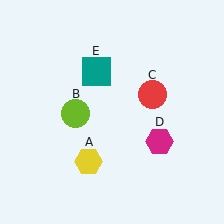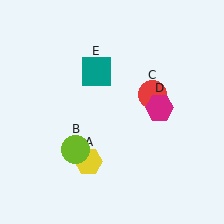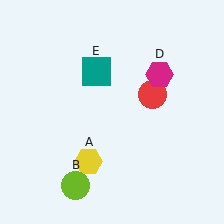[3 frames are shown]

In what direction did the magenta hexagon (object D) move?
The magenta hexagon (object D) moved up.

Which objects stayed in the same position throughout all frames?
Yellow hexagon (object A) and red circle (object C) and teal square (object E) remained stationary.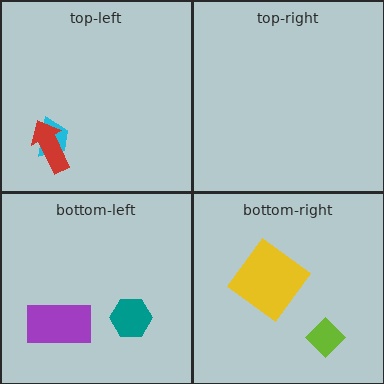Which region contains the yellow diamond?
The bottom-right region.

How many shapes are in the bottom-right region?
2.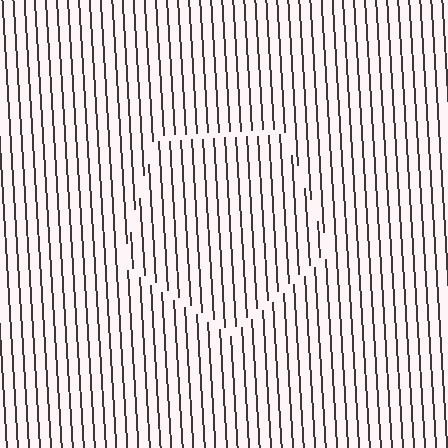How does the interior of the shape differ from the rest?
The interior of the shape contains the same grating, shifted by half a period — the contour is defined by the phase discontinuity where line-ends from the inner and outer gratings abut.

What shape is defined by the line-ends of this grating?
An illusory pentagon. The interior of the shape contains the same grating, shifted by half a period — the contour is defined by the phase discontinuity where line-ends from the inner and outer gratings abut.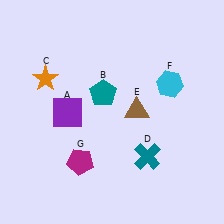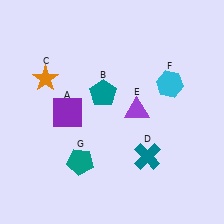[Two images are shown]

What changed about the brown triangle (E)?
In Image 1, E is brown. In Image 2, it changed to purple.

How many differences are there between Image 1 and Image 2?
There are 2 differences between the two images.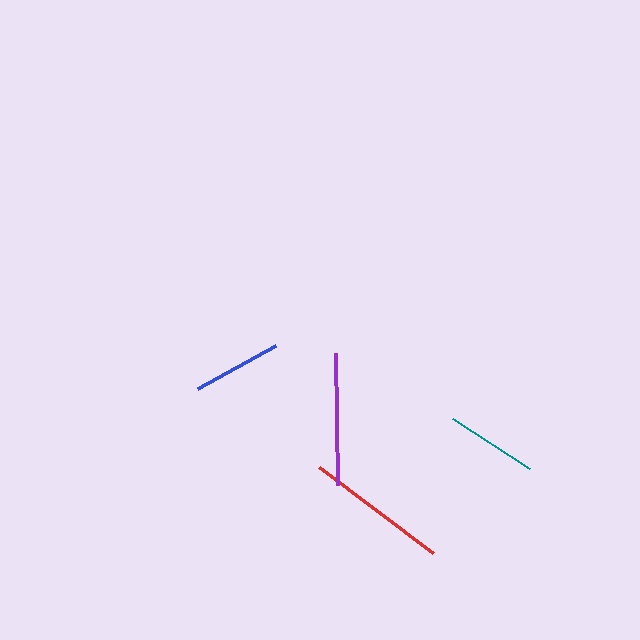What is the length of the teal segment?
The teal segment is approximately 92 pixels long.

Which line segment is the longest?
The red line is the longest at approximately 143 pixels.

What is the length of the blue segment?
The blue segment is approximately 89 pixels long.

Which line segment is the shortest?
The blue line is the shortest at approximately 89 pixels.